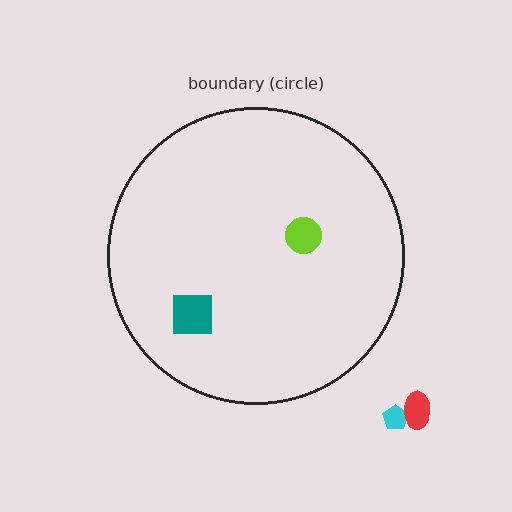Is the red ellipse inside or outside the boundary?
Outside.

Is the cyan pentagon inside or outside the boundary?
Outside.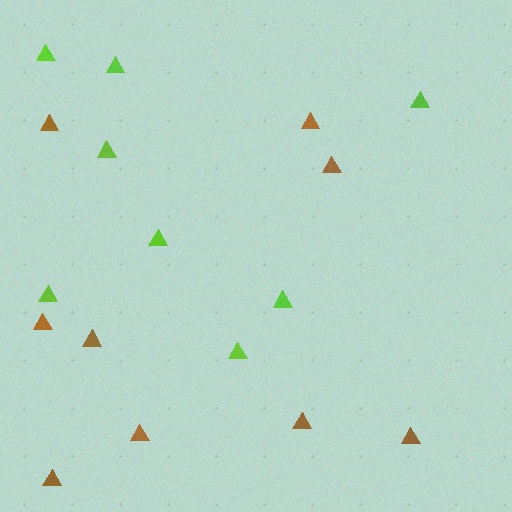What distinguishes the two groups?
There are 2 groups: one group of lime triangles (8) and one group of brown triangles (9).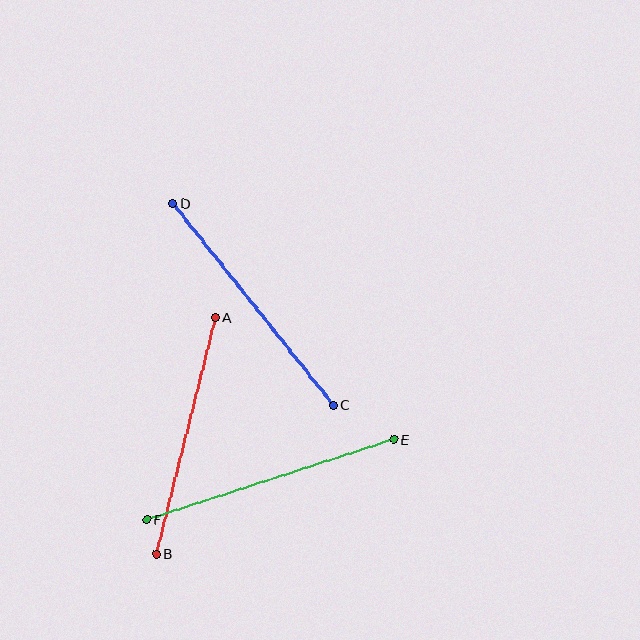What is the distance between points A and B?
The distance is approximately 244 pixels.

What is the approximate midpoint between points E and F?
The midpoint is at approximately (270, 479) pixels.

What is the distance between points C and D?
The distance is approximately 257 pixels.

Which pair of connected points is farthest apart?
Points E and F are farthest apart.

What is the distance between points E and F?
The distance is approximately 260 pixels.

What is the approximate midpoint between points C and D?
The midpoint is at approximately (253, 304) pixels.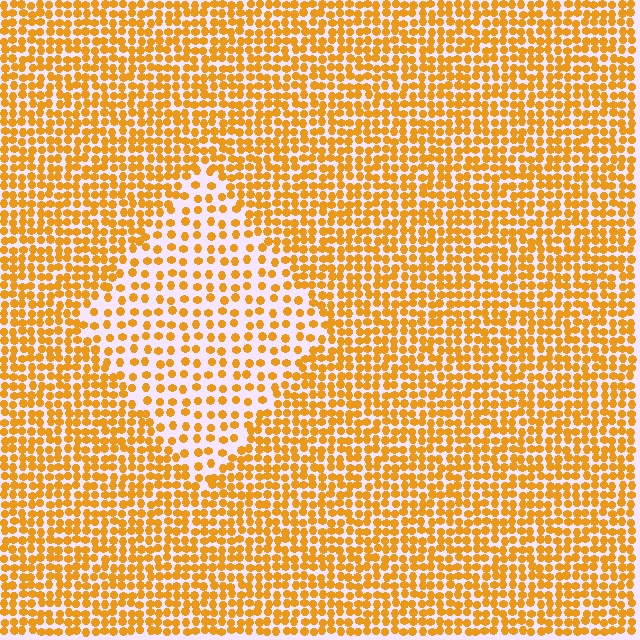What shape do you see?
I see a diamond.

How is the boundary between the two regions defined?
The boundary is defined by a change in element density (approximately 2.0x ratio). All elements are the same color, size, and shape.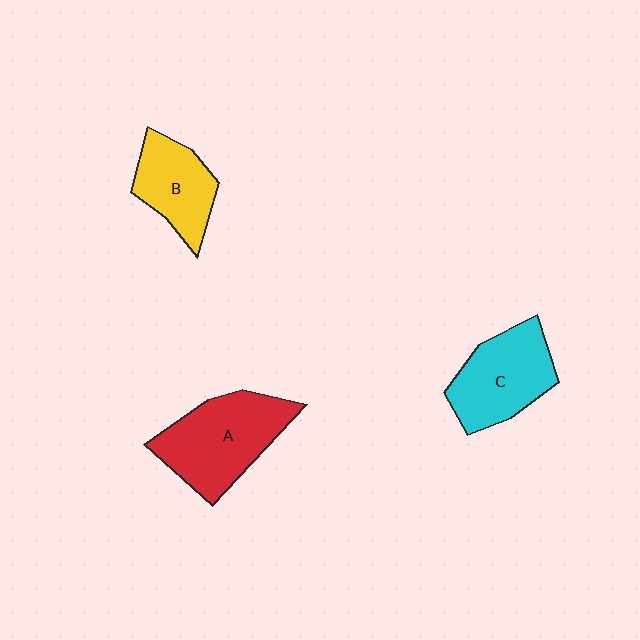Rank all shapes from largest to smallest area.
From largest to smallest: A (red), C (cyan), B (yellow).